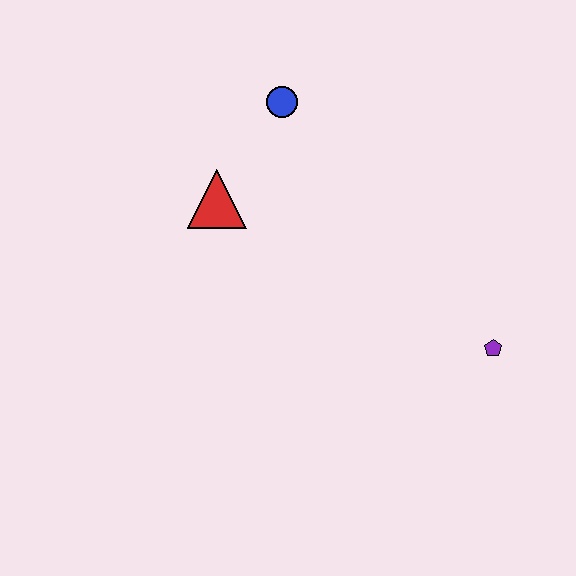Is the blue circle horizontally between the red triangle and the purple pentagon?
Yes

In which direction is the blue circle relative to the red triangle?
The blue circle is above the red triangle.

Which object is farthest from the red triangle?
The purple pentagon is farthest from the red triangle.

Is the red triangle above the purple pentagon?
Yes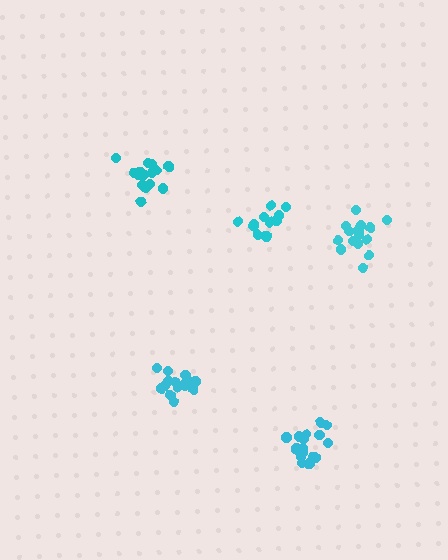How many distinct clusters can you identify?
There are 5 distinct clusters.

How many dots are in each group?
Group 1: 15 dots, Group 2: 17 dots, Group 3: 11 dots, Group 4: 16 dots, Group 5: 17 dots (76 total).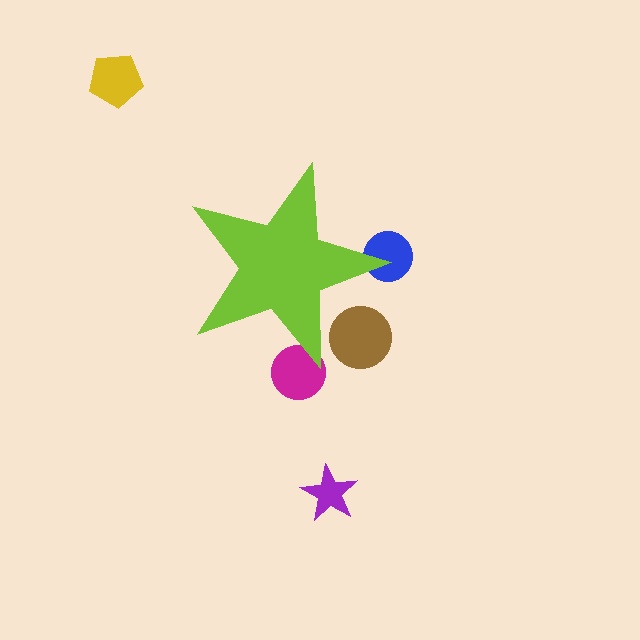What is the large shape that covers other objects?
A lime star.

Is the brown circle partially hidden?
Yes, the brown circle is partially hidden behind the lime star.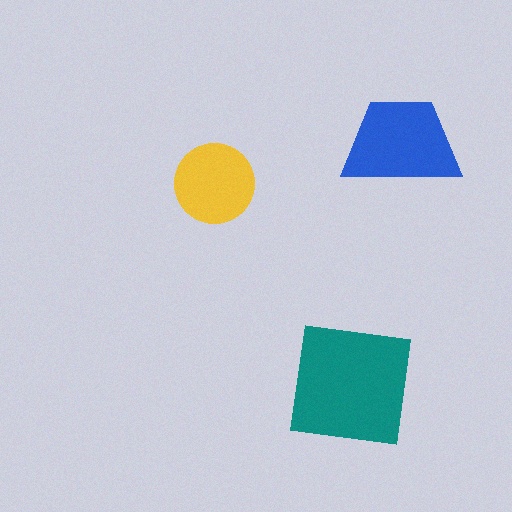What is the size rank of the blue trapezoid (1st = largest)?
2nd.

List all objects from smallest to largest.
The yellow circle, the blue trapezoid, the teal square.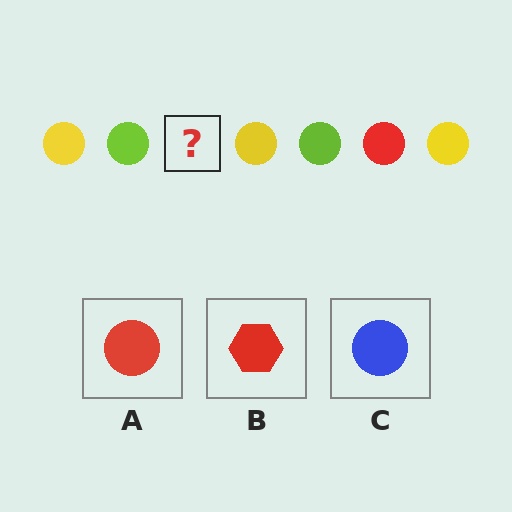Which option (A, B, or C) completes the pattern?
A.